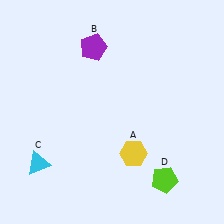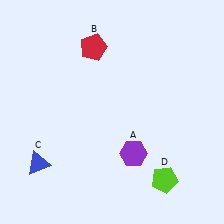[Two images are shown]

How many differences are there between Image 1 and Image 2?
There are 3 differences between the two images.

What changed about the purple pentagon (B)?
In Image 1, B is purple. In Image 2, it changed to red.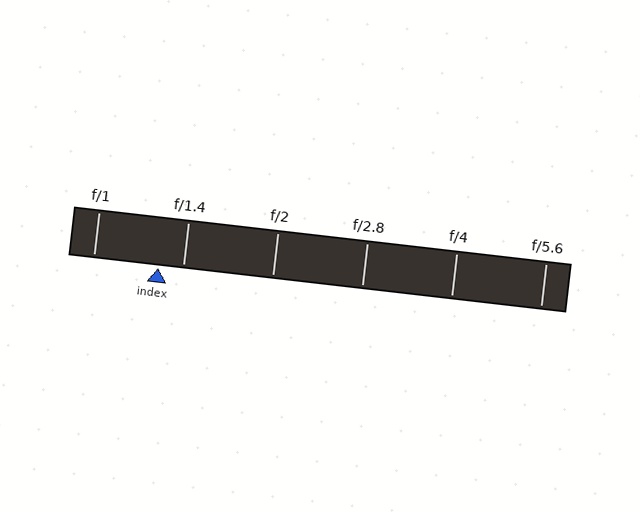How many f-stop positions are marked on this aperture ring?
There are 6 f-stop positions marked.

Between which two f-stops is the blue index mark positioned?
The index mark is between f/1 and f/1.4.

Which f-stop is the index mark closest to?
The index mark is closest to f/1.4.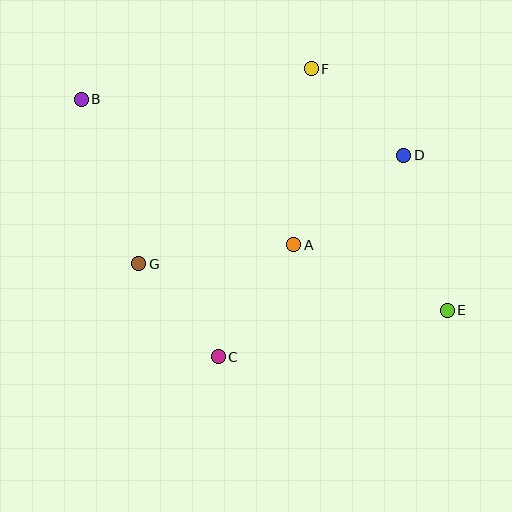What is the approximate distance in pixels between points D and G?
The distance between D and G is approximately 286 pixels.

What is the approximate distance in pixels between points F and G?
The distance between F and G is approximately 260 pixels.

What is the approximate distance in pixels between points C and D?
The distance between C and D is approximately 274 pixels.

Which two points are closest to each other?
Points C and G are closest to each other.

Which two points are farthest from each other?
Points B and E are farthest from each other.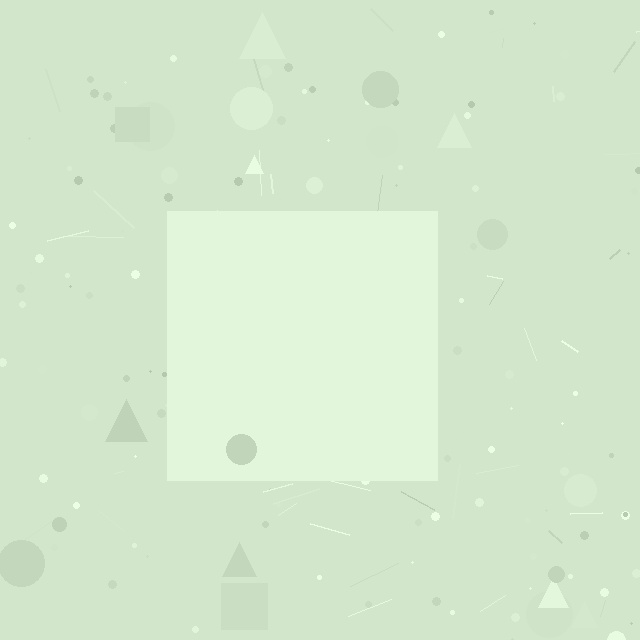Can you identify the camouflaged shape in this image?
The camouflaged shape is a square.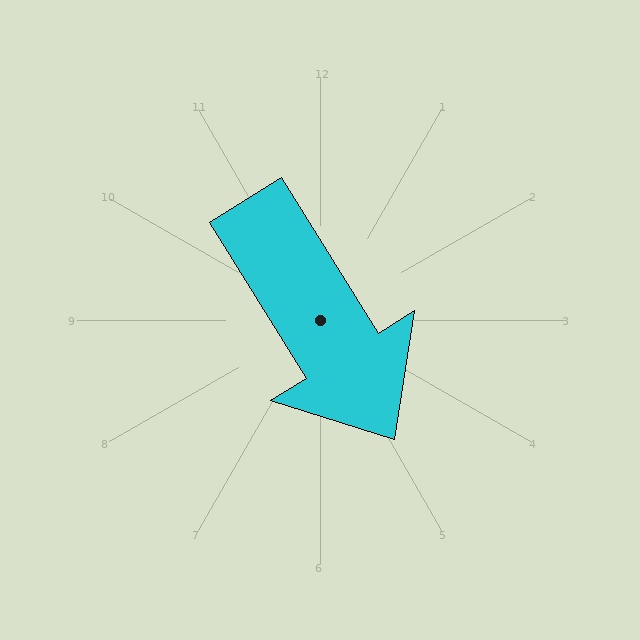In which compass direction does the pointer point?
Southeast.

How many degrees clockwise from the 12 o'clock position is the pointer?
Approximately 148 degrees.